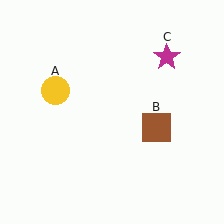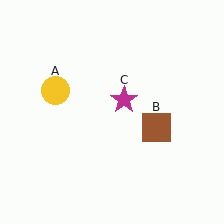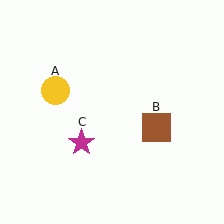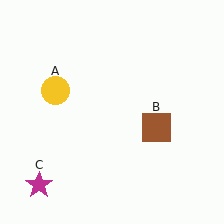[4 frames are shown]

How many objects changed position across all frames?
1 object changed position: magenta star (object C).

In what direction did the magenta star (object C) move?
The magenta star (object C) moved down and to the left.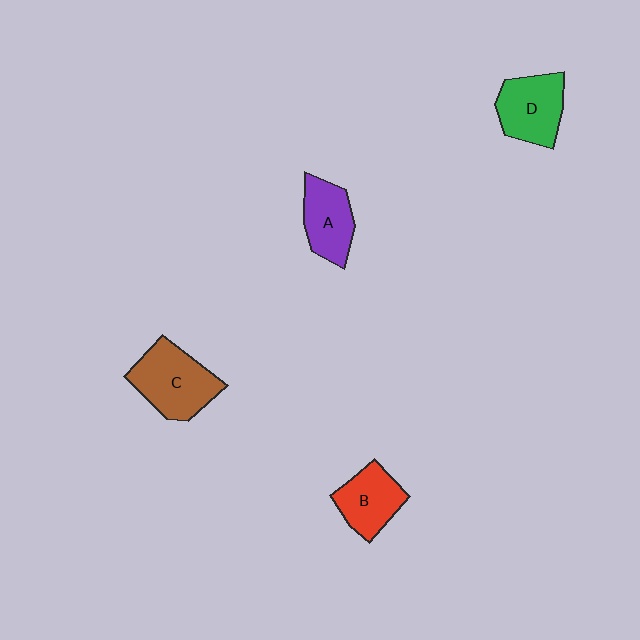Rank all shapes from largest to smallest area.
From largest to smallest: C (brown), D (green), A (purple), B (red).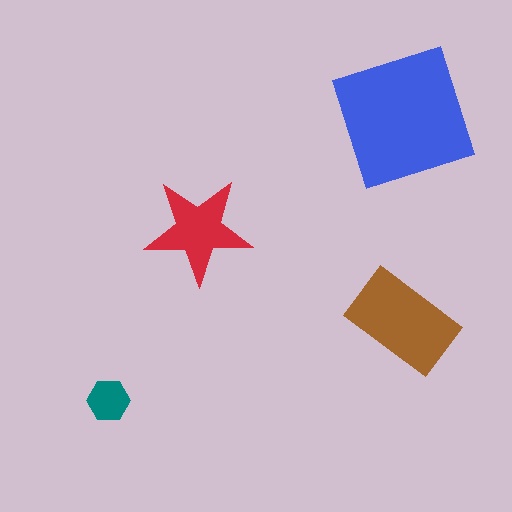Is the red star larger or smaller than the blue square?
Smaller.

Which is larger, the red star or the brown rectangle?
The brown rectangle.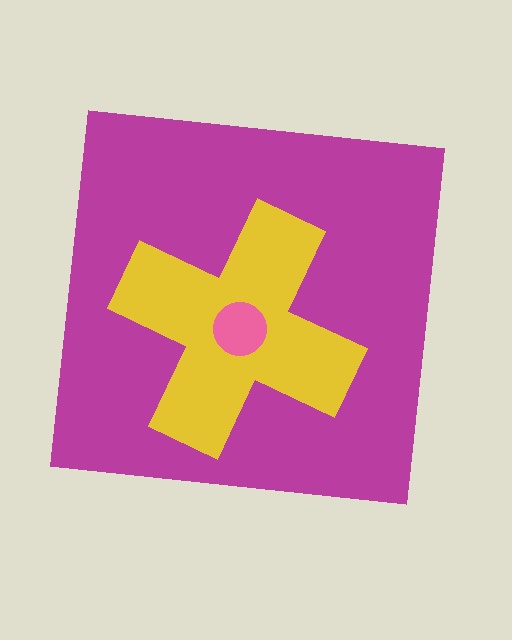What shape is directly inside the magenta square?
The yellow cross.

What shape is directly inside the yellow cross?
The pink circle.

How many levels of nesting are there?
3.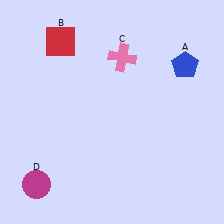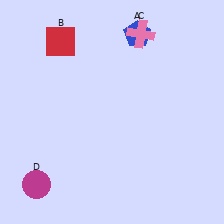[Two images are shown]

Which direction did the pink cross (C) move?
The pink cross (C) moved up.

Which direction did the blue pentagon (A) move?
The blue pentagon (A) moved left.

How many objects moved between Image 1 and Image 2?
2 objects moved between the two images.